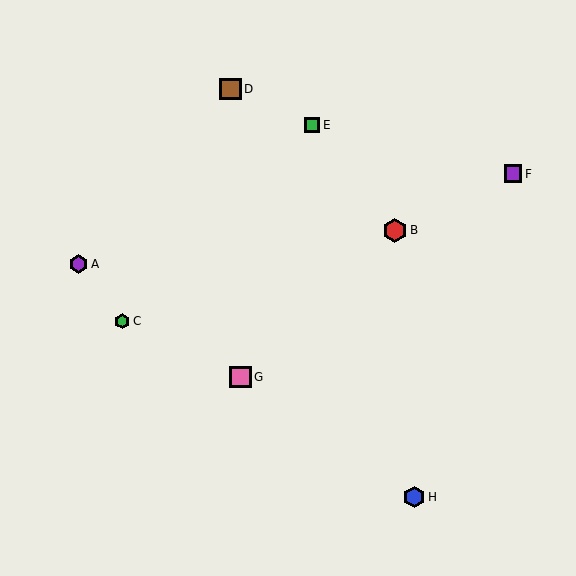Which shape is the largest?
The red hexagon (labeled B) is the largest.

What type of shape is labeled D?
Shape D is a brown square.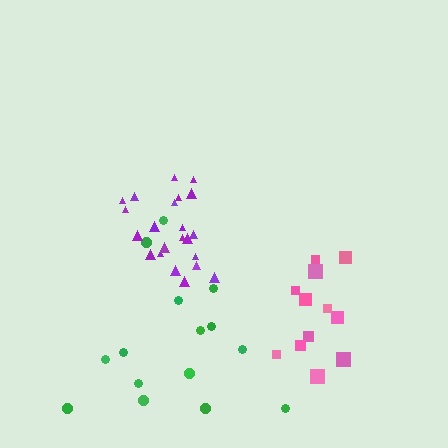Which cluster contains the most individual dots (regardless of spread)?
Purple (22).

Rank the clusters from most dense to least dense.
purple, pink, green.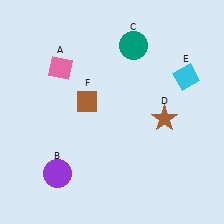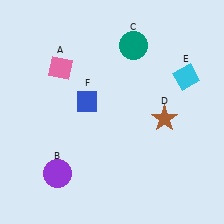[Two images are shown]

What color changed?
The diamond (F) changed from brown in Image 1 to blue in Image 2.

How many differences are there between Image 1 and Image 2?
There is 1 difference between the two images.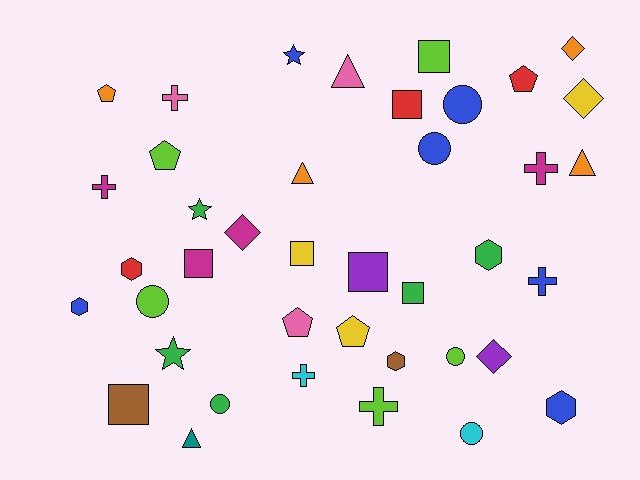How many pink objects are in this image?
There are 3 pink objects.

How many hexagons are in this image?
There are 5 hexagons.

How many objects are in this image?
There are 40 objects.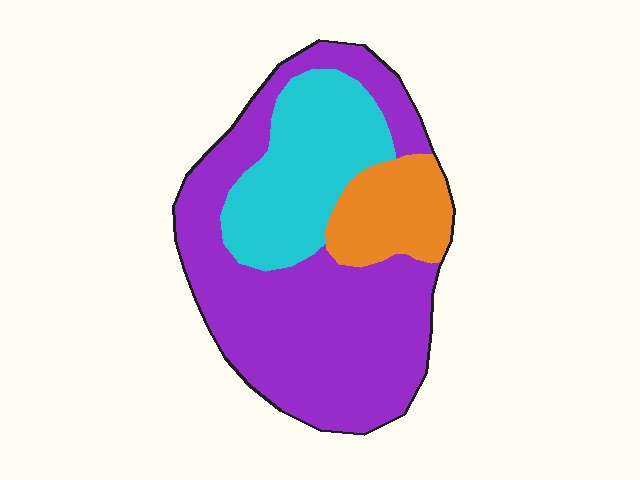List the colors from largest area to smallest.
From largest to smallest: purple, cyan, orange.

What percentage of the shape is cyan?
Cyan covers around 25% of the shape.